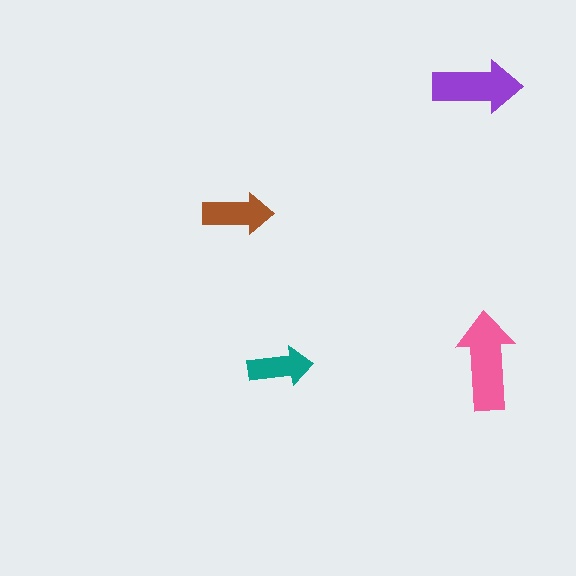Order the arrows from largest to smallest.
the pink one, the purple one, the brown one, the teal one.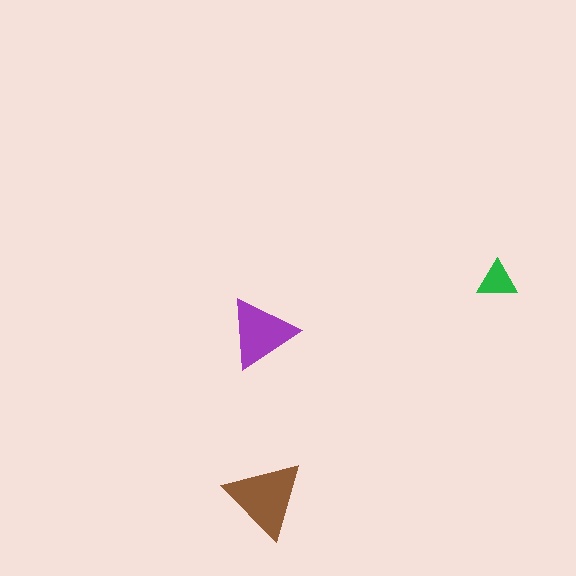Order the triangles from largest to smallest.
the brown one, the purple one, the green one.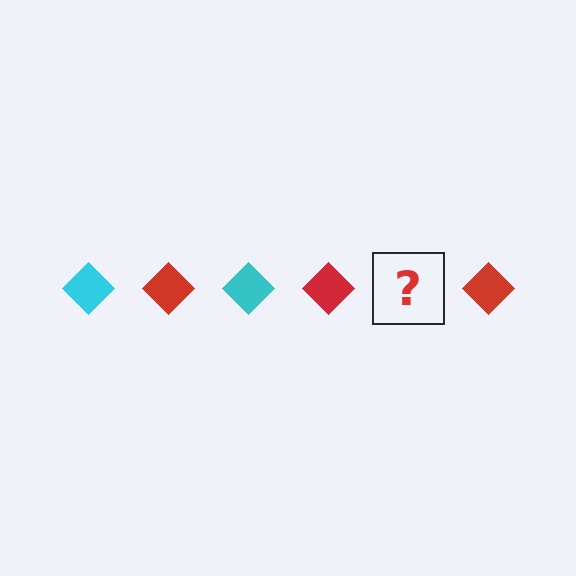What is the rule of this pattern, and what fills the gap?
The rule is that the pattern cycles through cyan, red diamonds. The gap should be filled with a cyan diamond.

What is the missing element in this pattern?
The missing element is a cyan diamond.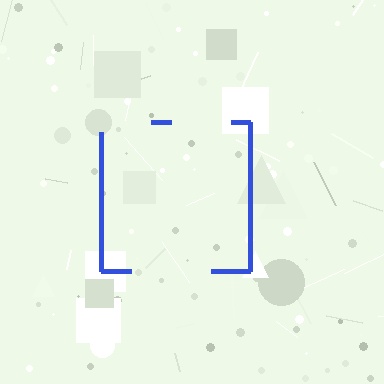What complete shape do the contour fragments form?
The contour fragments form a square.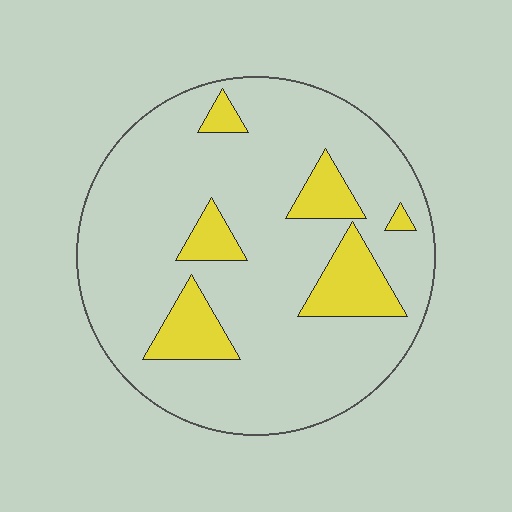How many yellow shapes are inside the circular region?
6.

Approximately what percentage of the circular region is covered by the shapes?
Approximately 15%.